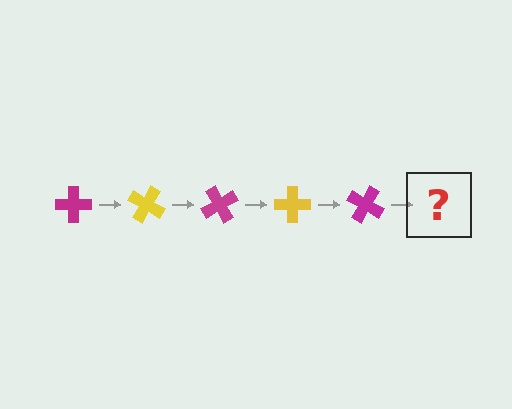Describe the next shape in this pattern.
It should be a yellow cross, rotated 150 degrees from the start.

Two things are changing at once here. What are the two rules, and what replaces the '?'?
The two rules are that it rotates 30 degrees each step and the color cycles through magenta and yellow. The '?' should be a yellow cross, rotated 150 degrees from the start.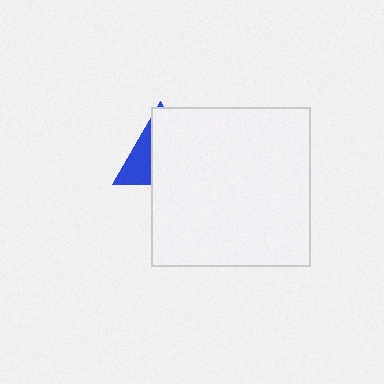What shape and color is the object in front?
The object in front is a white square.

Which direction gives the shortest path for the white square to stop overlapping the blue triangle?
Moving right gives the shortest separation.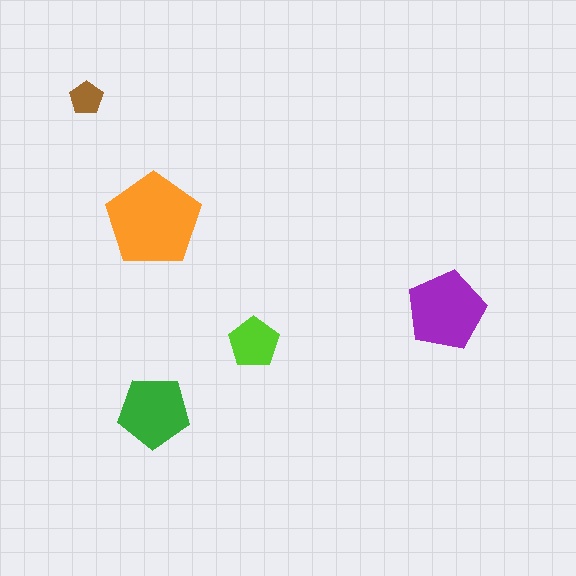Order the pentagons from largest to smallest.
the orange one, the purple one, the green one, the lime one, the brown one.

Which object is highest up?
The brown pentagon is topmost.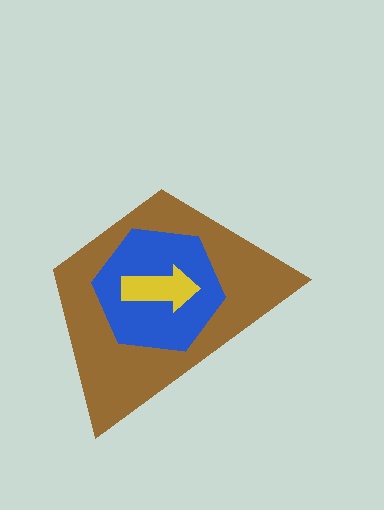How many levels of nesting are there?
3.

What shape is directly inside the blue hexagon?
The yellow arrow.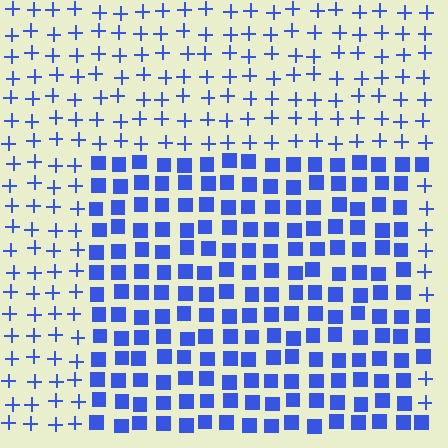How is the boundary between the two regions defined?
The boundary is defined by a change in element shape: squares inside vs. plus signs outside. All elements share the same color and spacing.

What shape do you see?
I see a rectangle.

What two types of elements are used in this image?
The image uses squares inside the rectangle region and plus signs outside it.